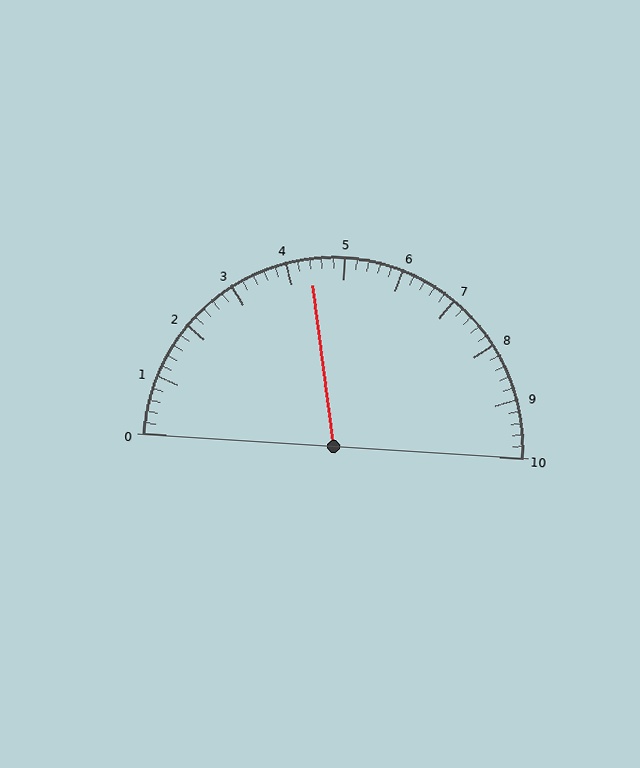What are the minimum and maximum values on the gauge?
The gauge ranges from 0 to 10.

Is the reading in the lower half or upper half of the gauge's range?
The reading is in the lower half of the range (0 to 10).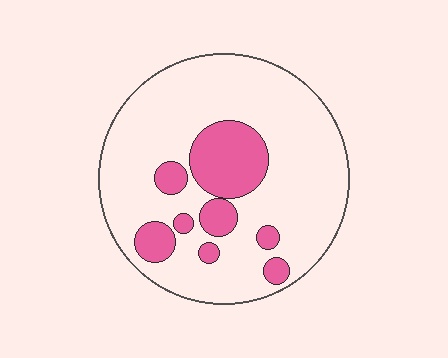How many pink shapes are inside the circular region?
8.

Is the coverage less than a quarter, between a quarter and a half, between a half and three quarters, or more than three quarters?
Less than a quarter.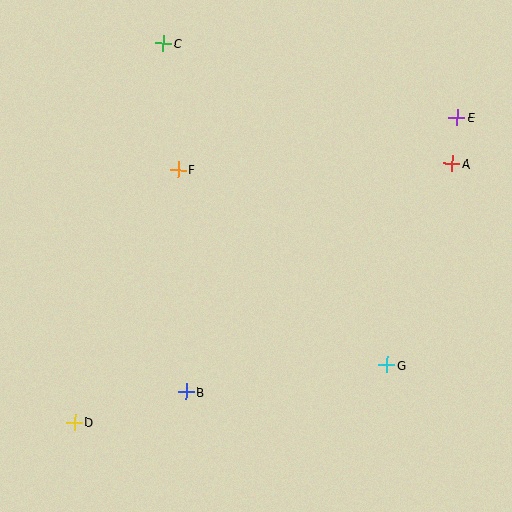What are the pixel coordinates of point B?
Point B is at (186, 392).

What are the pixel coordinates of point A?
Point A is at (452, 164).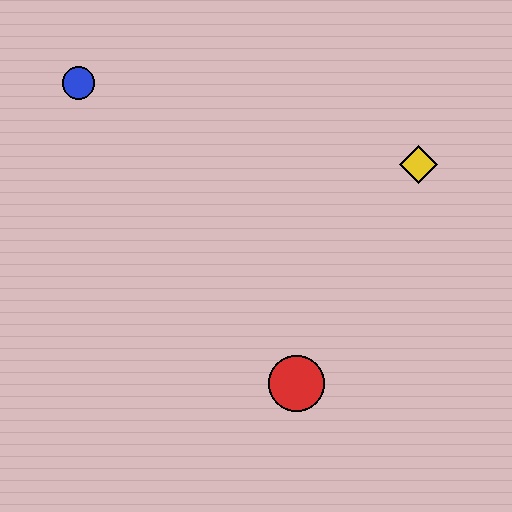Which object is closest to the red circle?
The yellow diamond is closest to the red circle.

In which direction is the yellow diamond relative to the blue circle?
The yellow diamond is to the right of the blue circle.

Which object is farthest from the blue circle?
The red circle is farthest from the blue circle.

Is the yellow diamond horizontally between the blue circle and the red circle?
No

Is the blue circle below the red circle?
No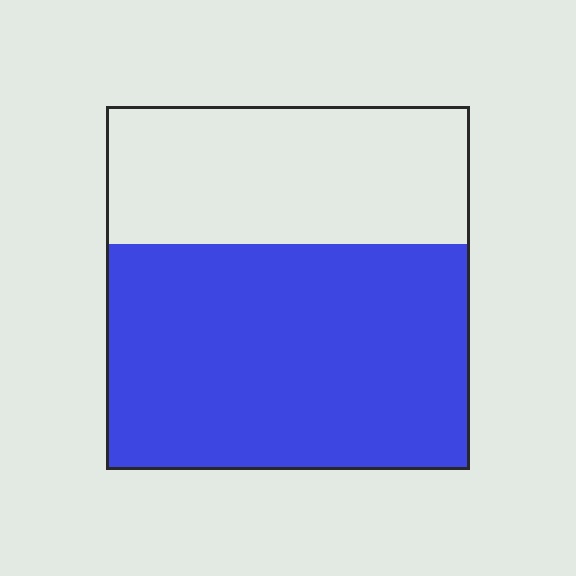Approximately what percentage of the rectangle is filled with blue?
Approximately 60%.